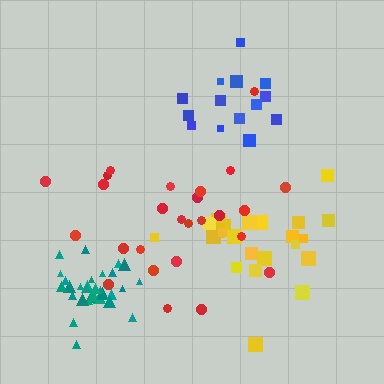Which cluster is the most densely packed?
Teal.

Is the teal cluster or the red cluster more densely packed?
Teal.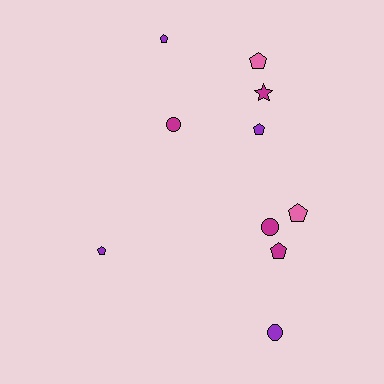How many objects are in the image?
There are 10 objects.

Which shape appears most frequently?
Pentagon, with 6 objects.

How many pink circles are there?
There are no pink circles.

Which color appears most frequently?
Purple, with 4 objects.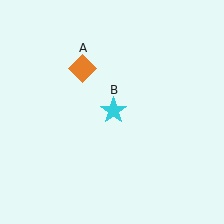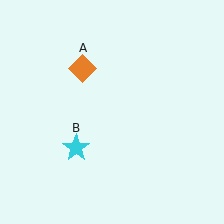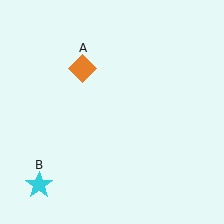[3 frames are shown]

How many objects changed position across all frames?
1 object changed position: cyan star (object B).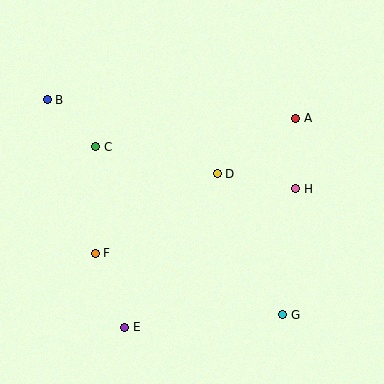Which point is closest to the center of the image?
Point D at (217, 174) is closest to the center.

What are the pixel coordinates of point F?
Point F is at (95, 253).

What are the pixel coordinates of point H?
Point H is at (296, 189).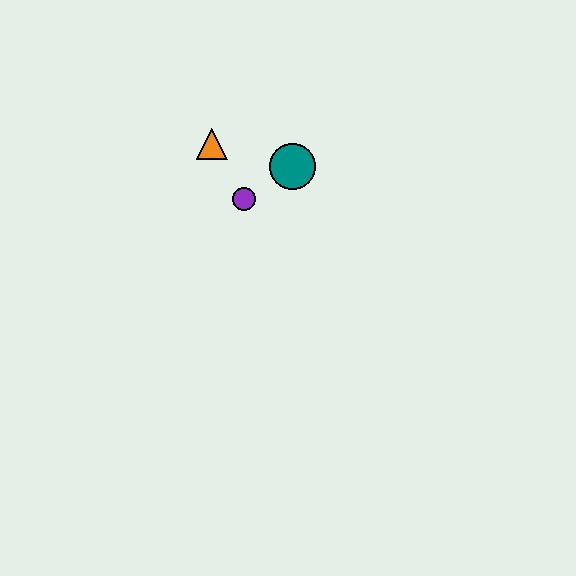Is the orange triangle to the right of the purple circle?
No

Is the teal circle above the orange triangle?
No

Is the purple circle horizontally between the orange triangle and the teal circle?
Yes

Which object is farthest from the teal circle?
The orange triangle is farthest from the teal circle.